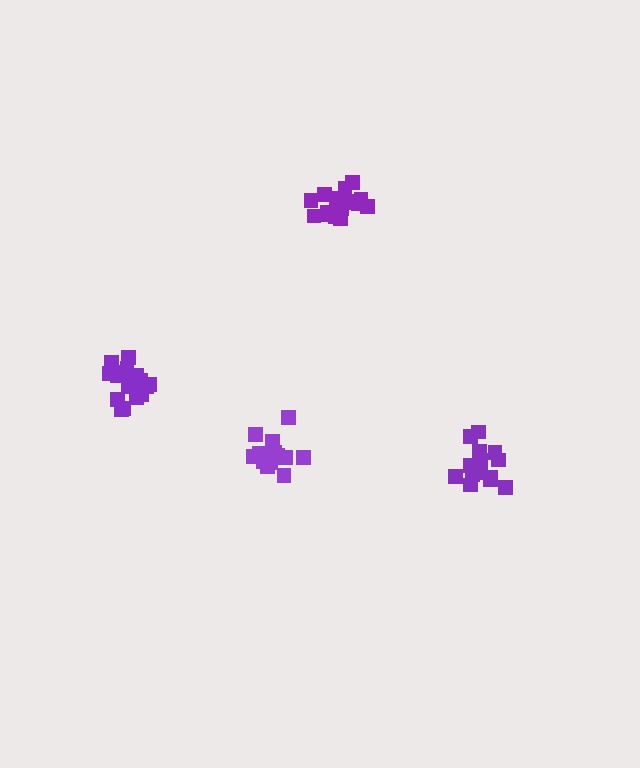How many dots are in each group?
Group 1: 16 dots, Group 2: 18 dots, Group 3: 14 dots, Group 4: 18 dots (66 total).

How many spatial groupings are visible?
There are 4 spatial groupings.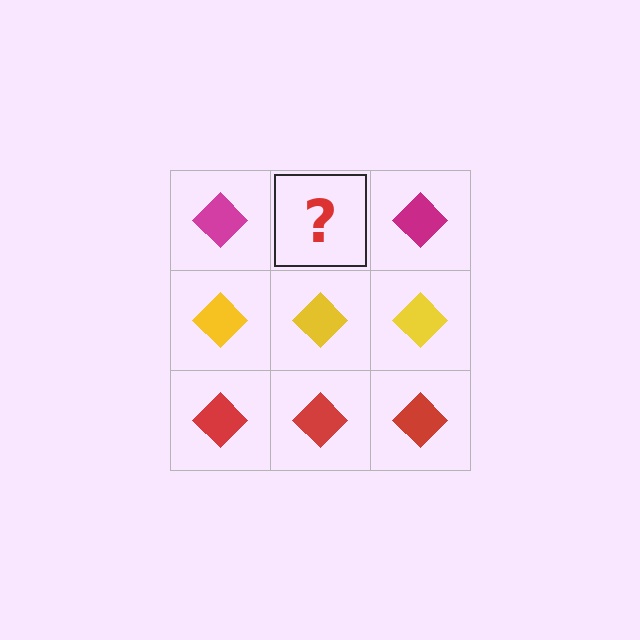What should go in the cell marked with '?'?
The missing cell should contain a magenta diamond.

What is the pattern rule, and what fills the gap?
The rule is that each row has a consistent color. The gap should be filled with a magenta diamond.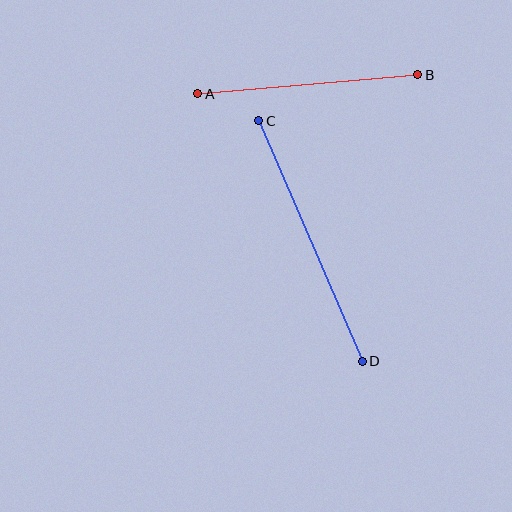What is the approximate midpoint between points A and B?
The midpoint is at approximately (308, 84) pixels.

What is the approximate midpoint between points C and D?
The midpoint is at approximately (311, 241) pixels.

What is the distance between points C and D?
The distance is approximately 262 pixels.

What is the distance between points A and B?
The distance is approximately 221 pixels.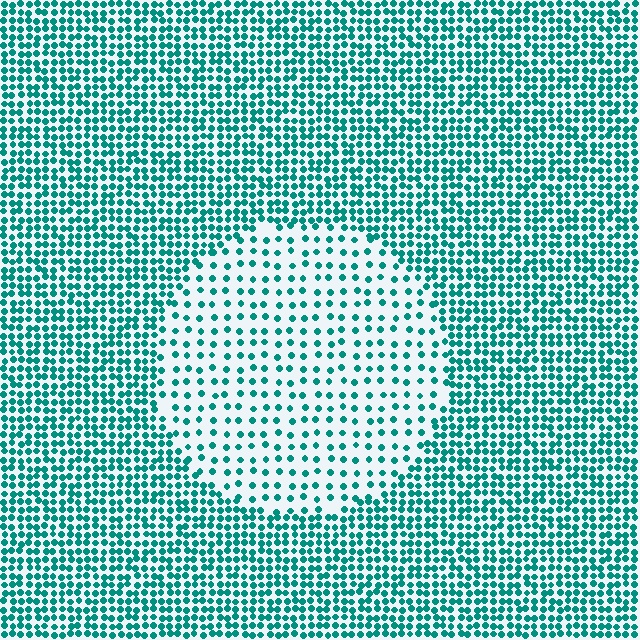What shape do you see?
I see a circle.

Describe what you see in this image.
The image contains small teal elements arranged at two different densities. A circle-shaped region is visible where the elements are less densely packed than the surrounding area.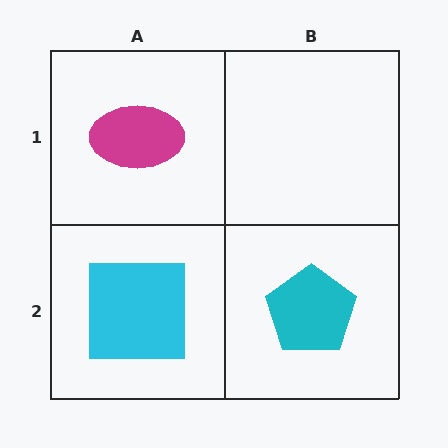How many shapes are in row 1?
1 shape.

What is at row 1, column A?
A magenta ellipse.